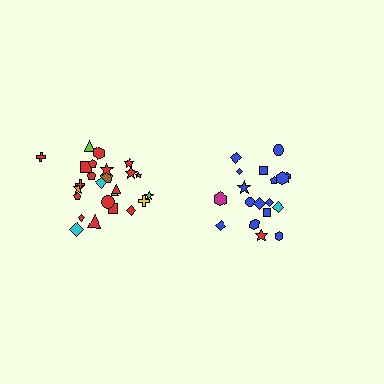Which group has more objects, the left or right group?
The left group.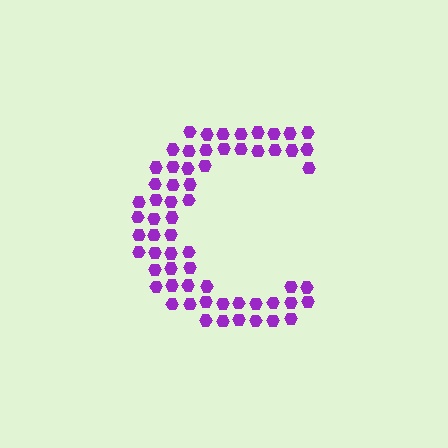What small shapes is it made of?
It is made of small hexagons.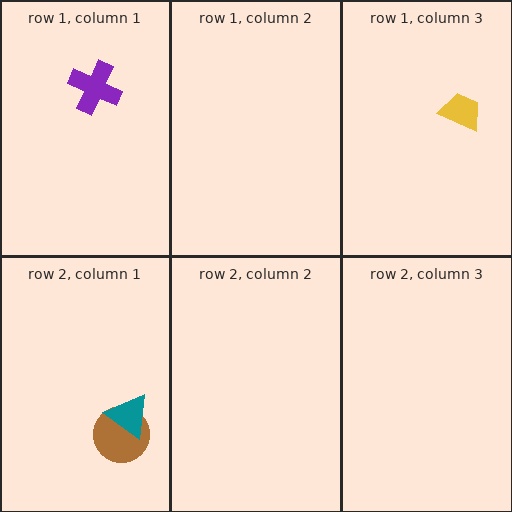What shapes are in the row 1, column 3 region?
The yellow trapezoid.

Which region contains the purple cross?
The row 1, column 1 region.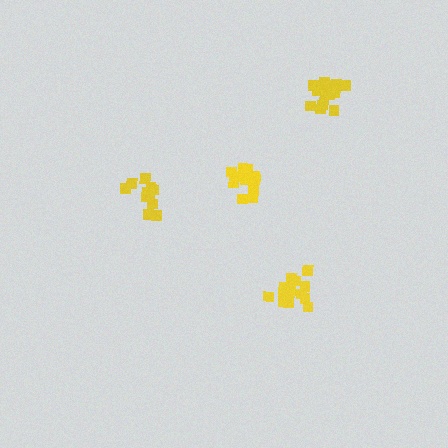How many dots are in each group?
Group 1: 12 dots, Group 2: 16 dots, Group 3: 17 dots, Group 4: 13 dots (58 total).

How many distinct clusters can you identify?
There are 4 distinct clusters.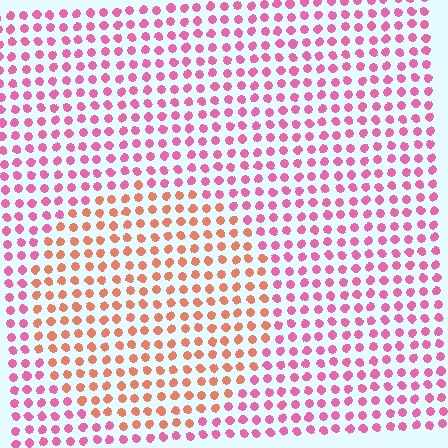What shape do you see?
I see a circle.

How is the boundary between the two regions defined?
The boundary is defined purely by a slight shift in hue (about 46 degrees). Spacing, size, and orientation are identical on both sides.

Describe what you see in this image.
The image is filled with small pink elements in a uniform arrangement. A circle-shaped region is visible where the elements are tinted to a slightly different hue, forming a subtle color boundary.